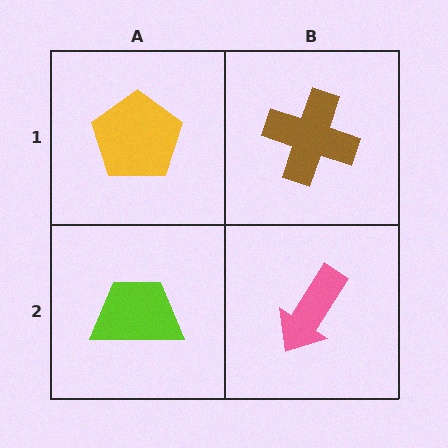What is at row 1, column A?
A yellow pentagon.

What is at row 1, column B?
A brown cross.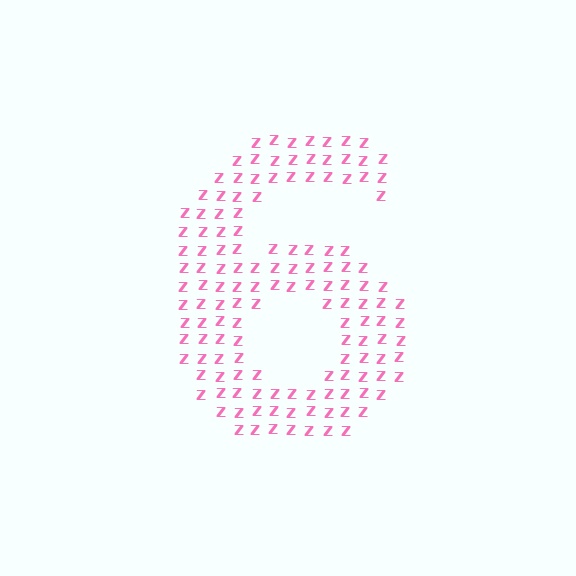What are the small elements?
The small elements are letter Z's.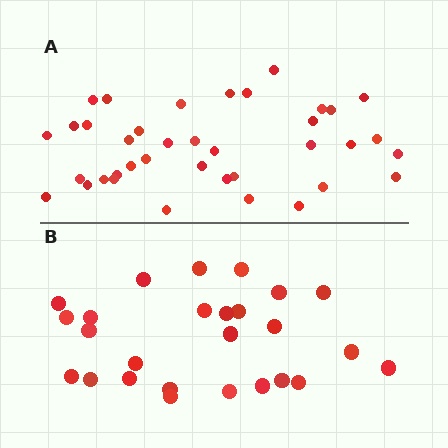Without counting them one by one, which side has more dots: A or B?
Region A (the top region) has more dots.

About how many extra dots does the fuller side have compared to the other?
Region A has roughly 12 or so more dots than region B.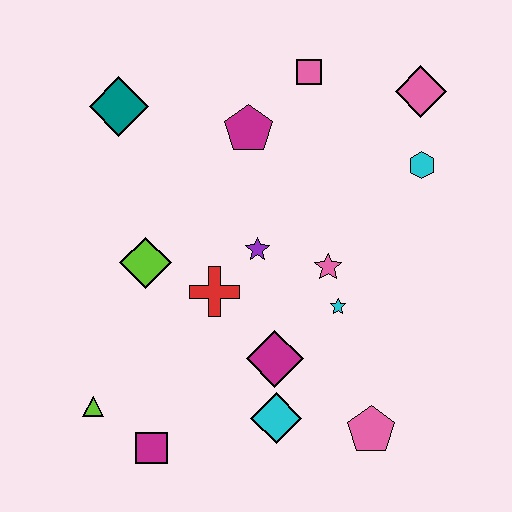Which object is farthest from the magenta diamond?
The pink diamond is farthest from the magenta diamond.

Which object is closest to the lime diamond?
The red cross is closest to the lime diamond.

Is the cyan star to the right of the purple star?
Yes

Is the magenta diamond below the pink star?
Yes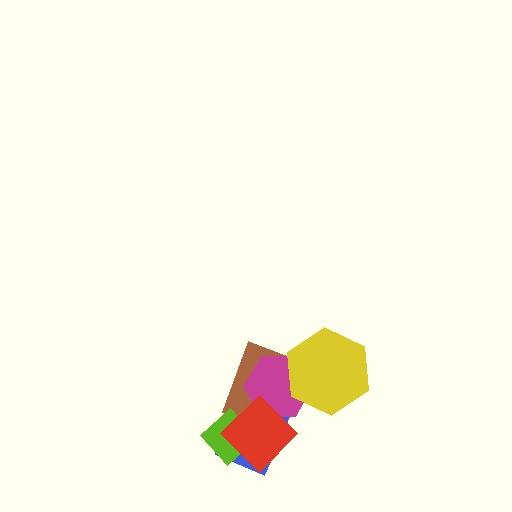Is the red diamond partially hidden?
No, no other shape covers it.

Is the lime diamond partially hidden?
Yes, it is partially covered by another shape.